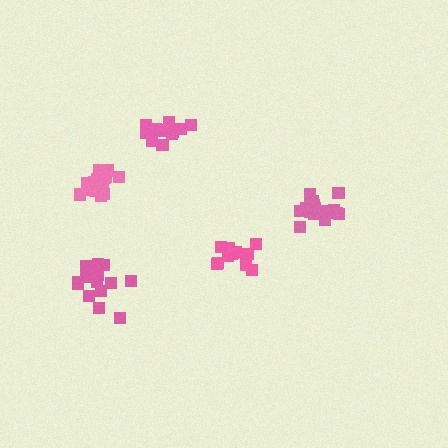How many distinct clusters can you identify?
There are 5 distinct clusters.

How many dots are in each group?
Group 1: 13 dots, Group 2: 16 dots, Group 3: 17 dots, Group 4: 17 dots, Group 5: 13 dots (76 total).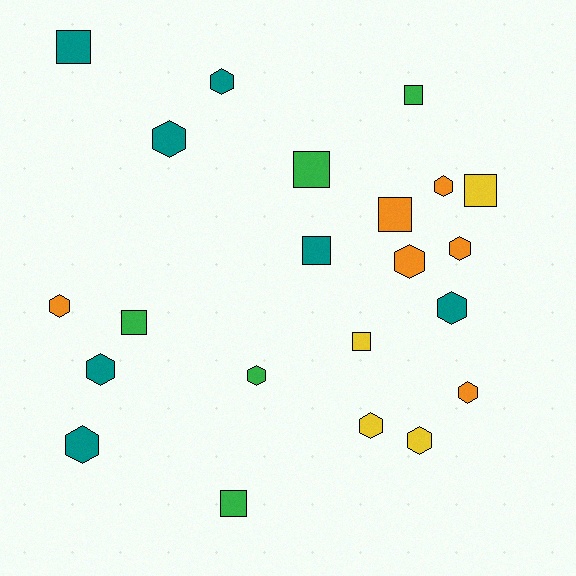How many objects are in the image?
There are 22 objects.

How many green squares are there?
There are 4 green squares.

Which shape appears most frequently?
Hexagon, with 13 objects.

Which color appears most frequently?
Teal, with 7 objects.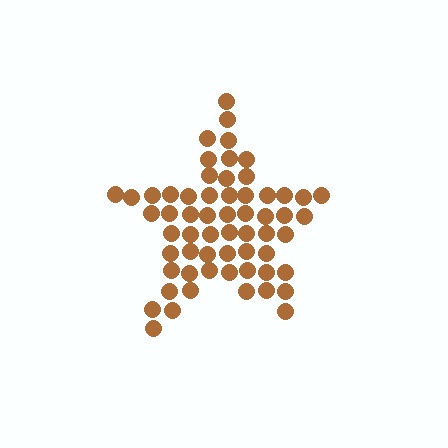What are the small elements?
The small elements are circles.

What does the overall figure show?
The overall figure shows a star.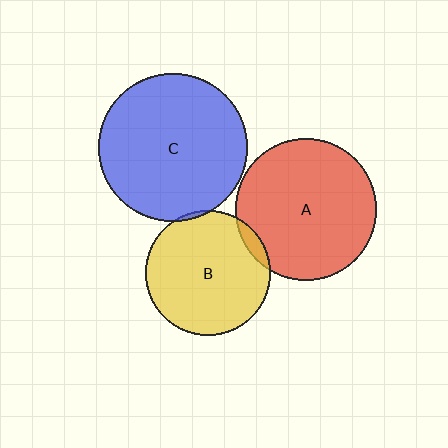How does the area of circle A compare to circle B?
Approximately 1.3 times.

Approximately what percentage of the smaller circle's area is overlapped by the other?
Approximately 5%.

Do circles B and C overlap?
Yes.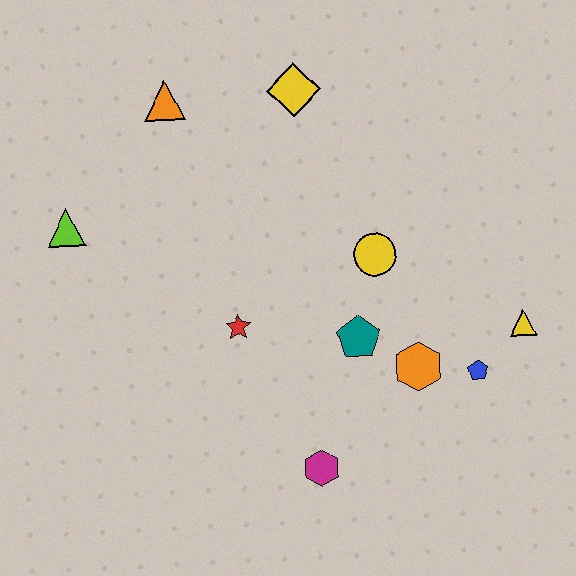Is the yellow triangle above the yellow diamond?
No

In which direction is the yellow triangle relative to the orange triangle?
The yellow triangle is to the right of the orange triangle.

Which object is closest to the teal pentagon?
The orange hexagon is closest to the teal pentagon.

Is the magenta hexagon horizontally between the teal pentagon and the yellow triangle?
No